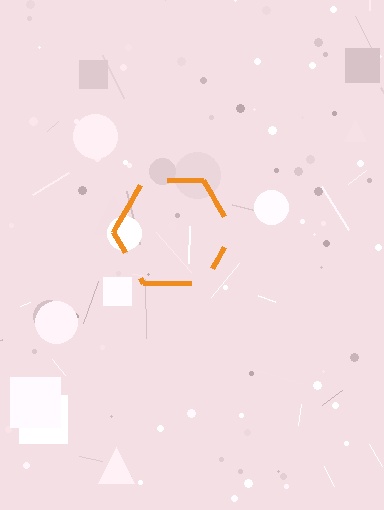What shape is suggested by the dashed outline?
The dashed outline suggests a hexagon.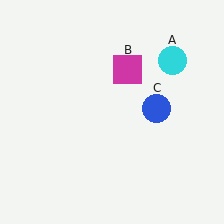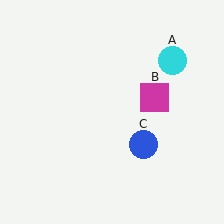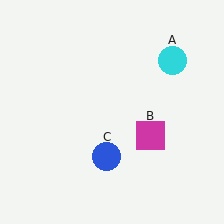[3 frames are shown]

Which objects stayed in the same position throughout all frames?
Cyan circle (object A) remained stationary.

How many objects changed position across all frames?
2 objects changed position: magenta square (object B), blue circle (object C).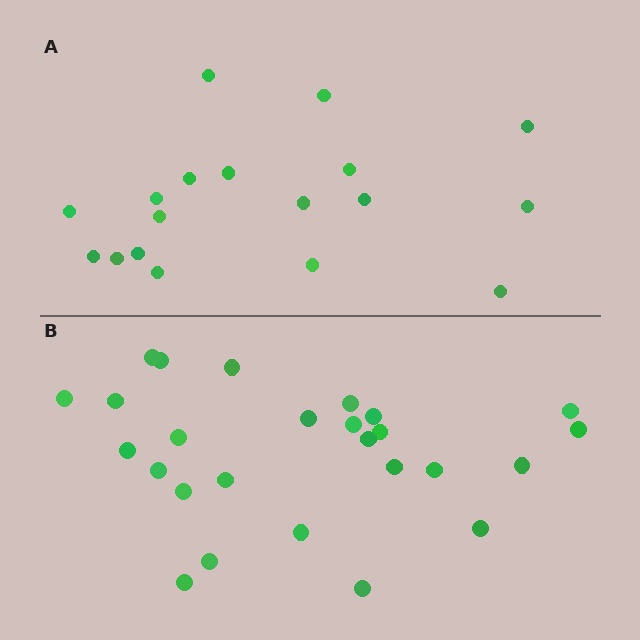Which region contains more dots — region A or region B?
Region B (the bottom region) has more dots.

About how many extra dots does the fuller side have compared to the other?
Region B has roughly 8 or so more dots than region A.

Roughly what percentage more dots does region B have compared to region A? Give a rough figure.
About 45% more.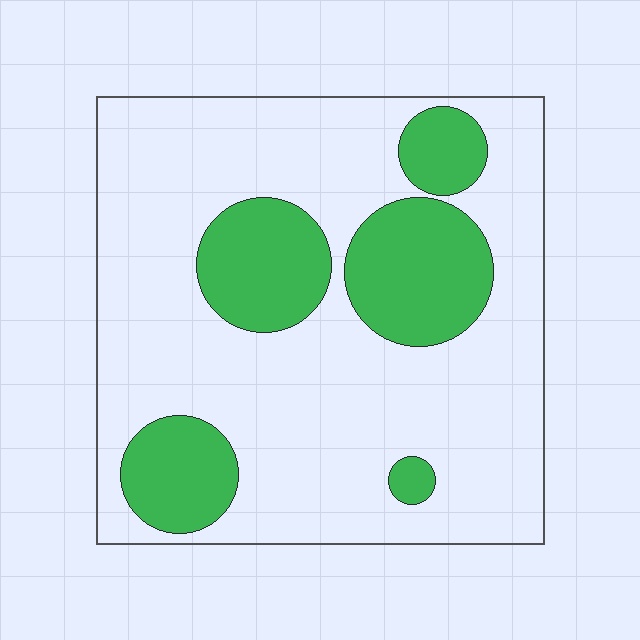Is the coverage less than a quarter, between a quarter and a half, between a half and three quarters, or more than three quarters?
Between a quarter and a half.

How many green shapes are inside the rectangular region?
5.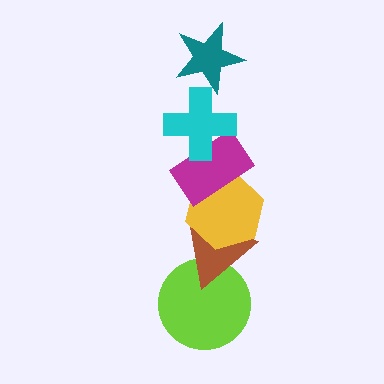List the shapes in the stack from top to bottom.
From top to bottom: the teal star, the cyan cross, the magenta rectangle, the yellow hexagon, the brown triangle, the lime circle.